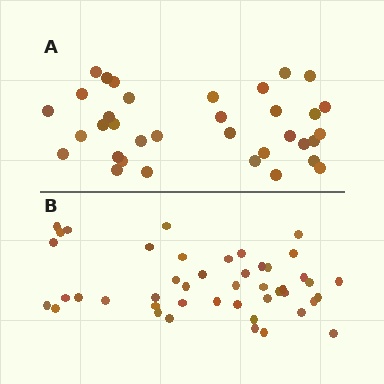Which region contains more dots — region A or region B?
Region B (the bottom region) has more dots.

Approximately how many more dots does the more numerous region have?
Region B has roughly 10 or so more dots than region A.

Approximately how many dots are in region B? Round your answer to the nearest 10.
About 40 dots. (The exact count is 45, which rounds to 40.)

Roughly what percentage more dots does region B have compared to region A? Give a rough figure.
About 30% more.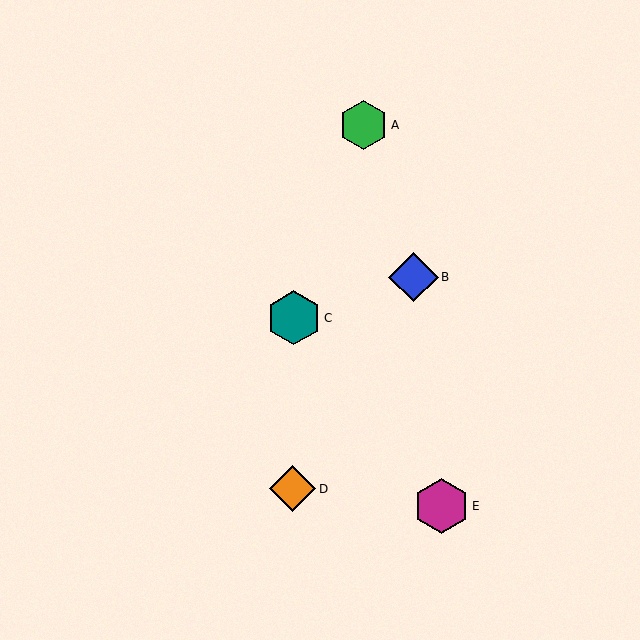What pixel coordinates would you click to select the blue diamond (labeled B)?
Click at (413, 277) to select the blue diamond B.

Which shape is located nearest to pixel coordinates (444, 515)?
The magenta hexagon (labeled E) at (442, 506) is nearest to that location.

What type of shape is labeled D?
Shape D is an orange diamond.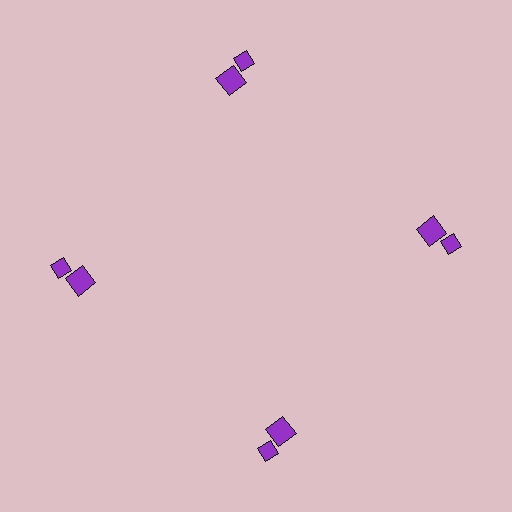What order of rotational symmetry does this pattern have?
This pattern has 4-fold rotational symmetry.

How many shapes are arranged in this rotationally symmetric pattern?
There are 8 shapes, arranged in 4 groups of 2.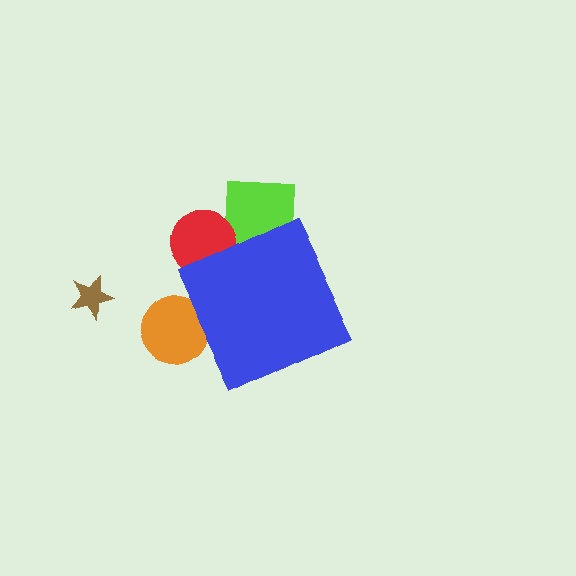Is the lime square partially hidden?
Yes, the lime square is partially hidden behind the blue diamond.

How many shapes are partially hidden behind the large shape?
3 shapes are partially hidden.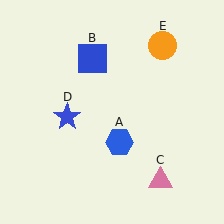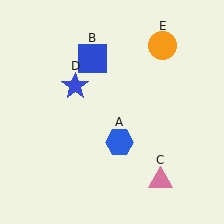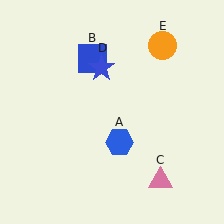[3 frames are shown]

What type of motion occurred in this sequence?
The blue star (object D) rotated clockwise around the center of the scene.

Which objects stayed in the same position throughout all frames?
Blue hexagon (object A) and blue square (object B) and pink triangle (object C) and orange circle (object E) remained stationary.